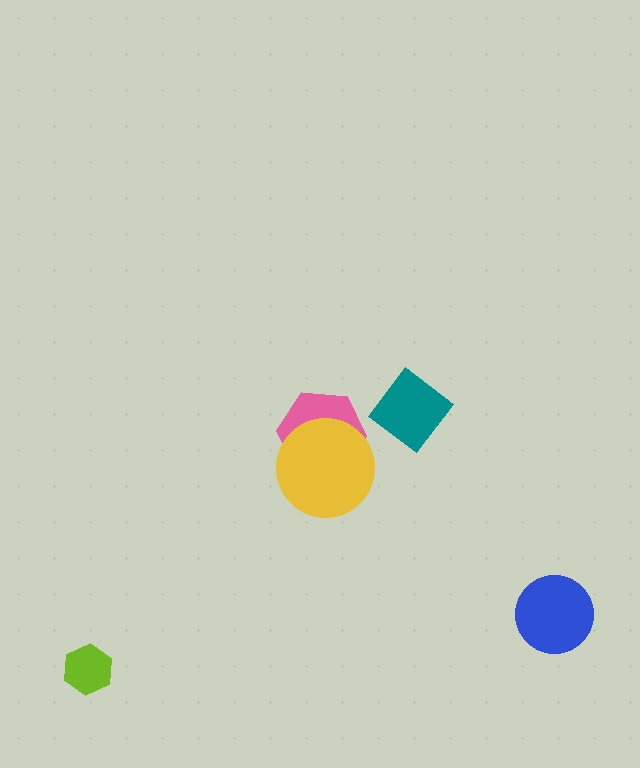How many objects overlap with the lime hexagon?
0 objects overlap with the lime hexagon.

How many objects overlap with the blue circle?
0 objects overlap with the blue circle.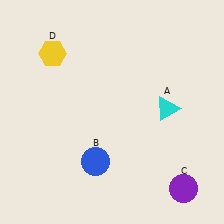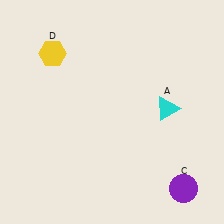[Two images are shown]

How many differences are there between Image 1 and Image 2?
There is 1 difference between the two images.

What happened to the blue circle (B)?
The blue circle (B) was removed in Image 2. It was in the bottom-left area of Image 1.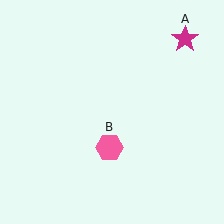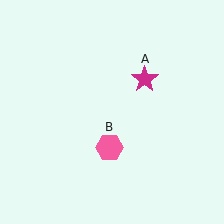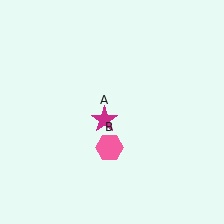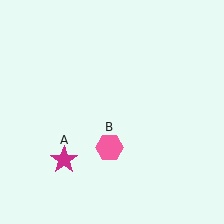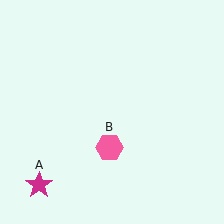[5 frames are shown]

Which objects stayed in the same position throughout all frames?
Pink hexagon (object B) remained stationary.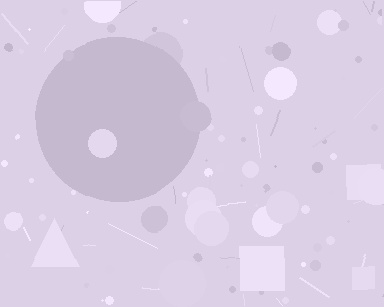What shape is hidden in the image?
A circle is hidden in the image.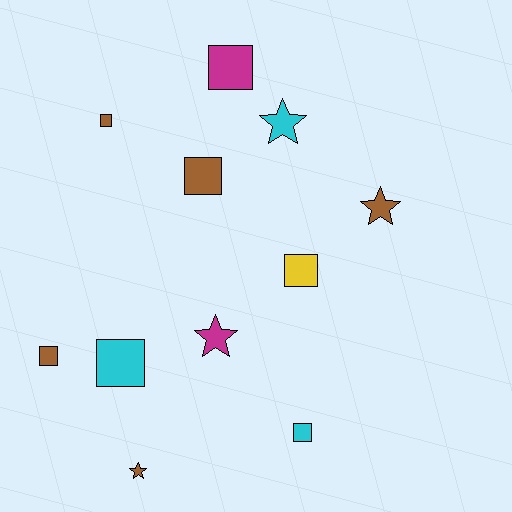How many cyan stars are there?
There is 1 cyan star.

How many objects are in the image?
There are 11 objects.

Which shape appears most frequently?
Square, with 7 objects.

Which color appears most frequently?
Brown, with 5 objects.